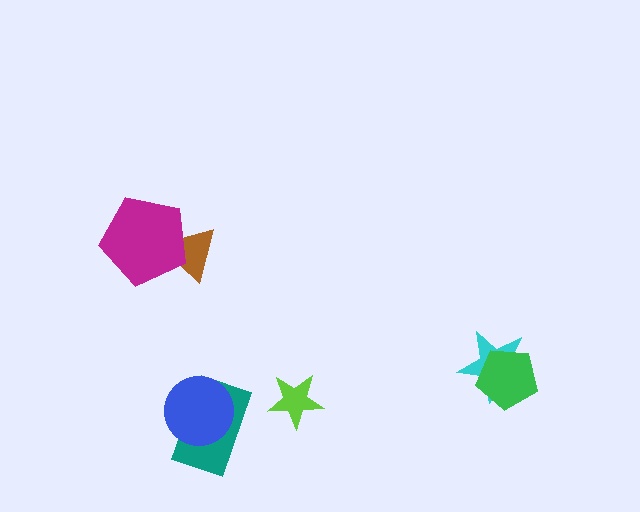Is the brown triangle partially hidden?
Yes, it is partially covered by another shape.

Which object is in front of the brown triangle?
The magenta pentagon is in front of the brown triangle.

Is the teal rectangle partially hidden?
Yes, it is partially covered by another shape.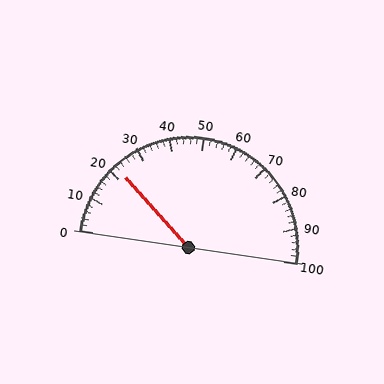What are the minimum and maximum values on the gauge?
The gauge ranges from 0 to 100.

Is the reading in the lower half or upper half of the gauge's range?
The reading is in the lower half of the range (0 to 100).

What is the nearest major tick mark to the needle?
The nearest major tick mark is 20.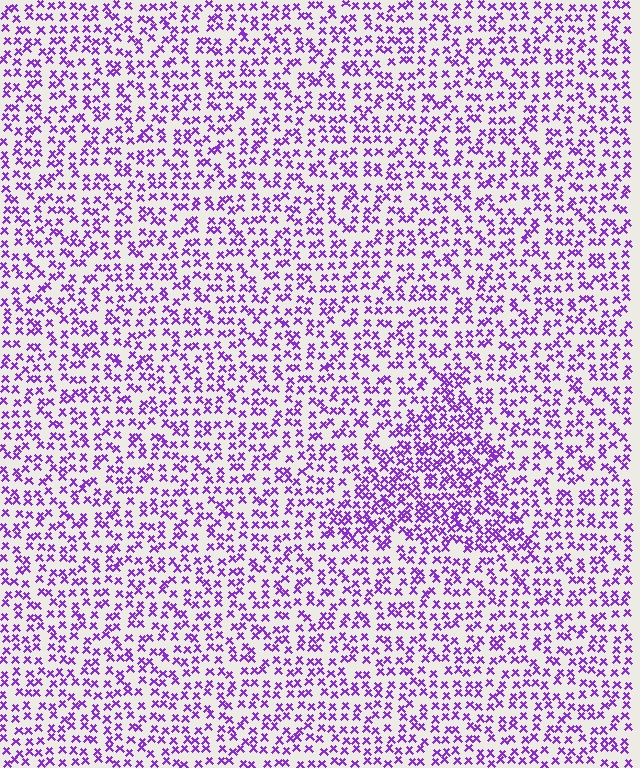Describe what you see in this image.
The image contains small purple elements arranged at two different densities. A triangle-shaped region is visible where the elements are more densely packed than the surrounding area.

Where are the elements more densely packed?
The elements are more densely packed inside the triangle boundary.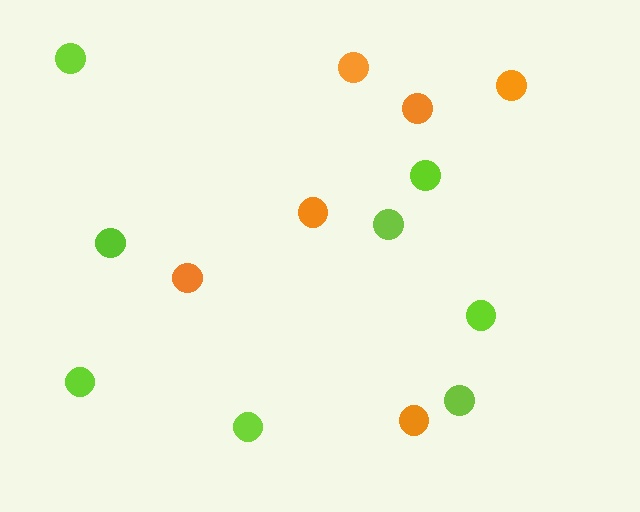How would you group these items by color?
There are 2 groups: one group of orange circles (6) and one group of lime circles (8).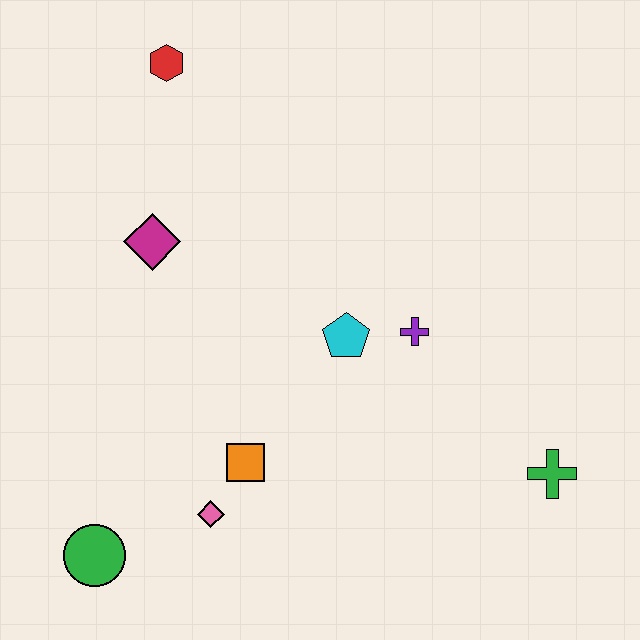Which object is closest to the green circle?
The pink diamond is closest to the green circle.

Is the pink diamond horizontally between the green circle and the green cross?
Yes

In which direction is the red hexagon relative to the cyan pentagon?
The red hexagon is above the cyan pentagon.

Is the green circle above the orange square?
No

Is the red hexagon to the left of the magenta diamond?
No